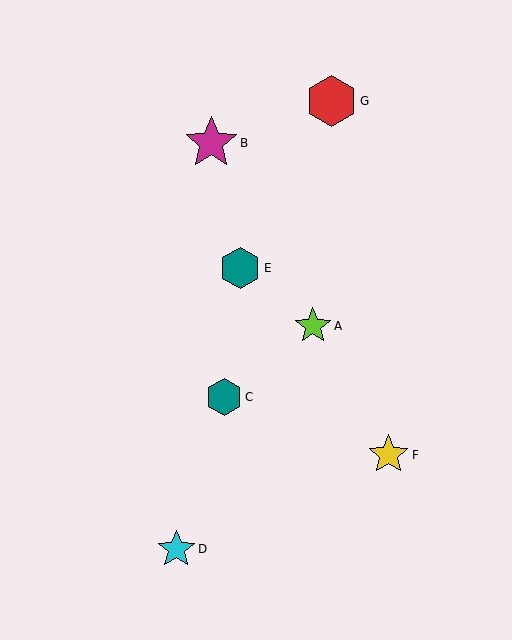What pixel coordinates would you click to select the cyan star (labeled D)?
Click at (176, 549) to select the cyan star D.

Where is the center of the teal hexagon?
The center of the teal hexagon is at (240, 268).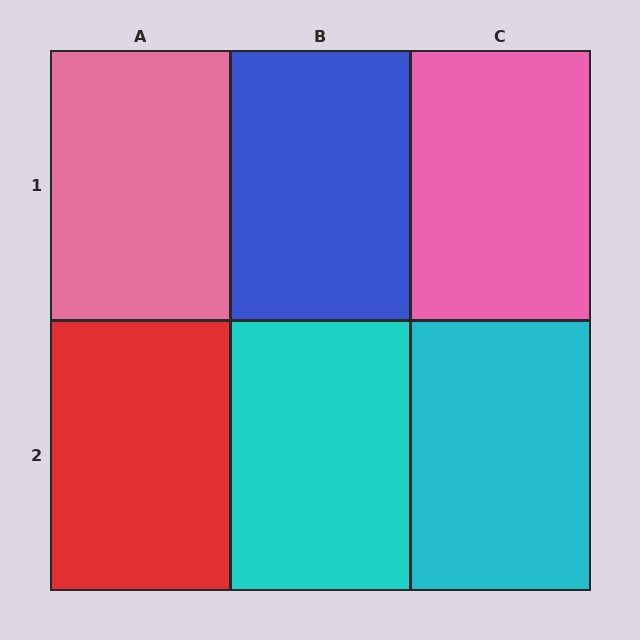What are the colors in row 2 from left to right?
Red, cyan, cyan.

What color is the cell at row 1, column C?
Pink.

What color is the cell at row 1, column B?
Blue.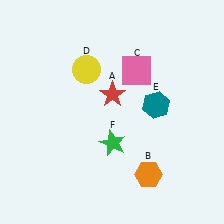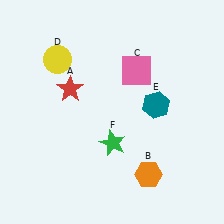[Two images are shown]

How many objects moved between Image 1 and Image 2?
2 objects moved between the two images.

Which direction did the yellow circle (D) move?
The yellow circle (D) moved left.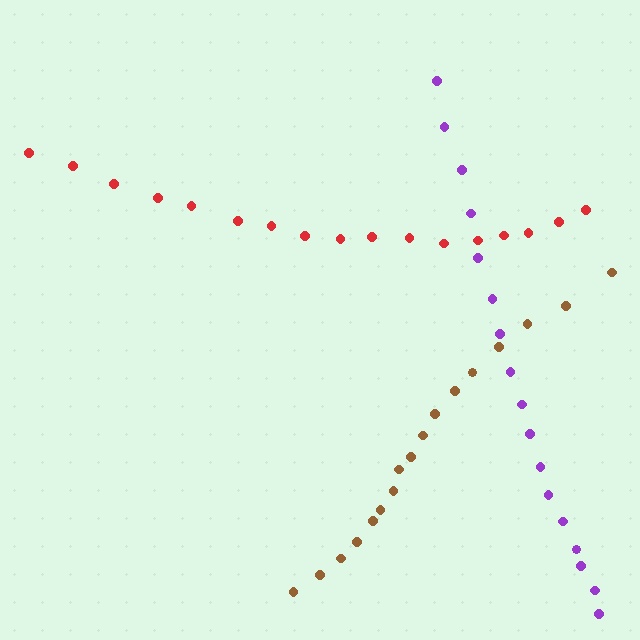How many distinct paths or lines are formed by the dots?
There are 3 distinct paths.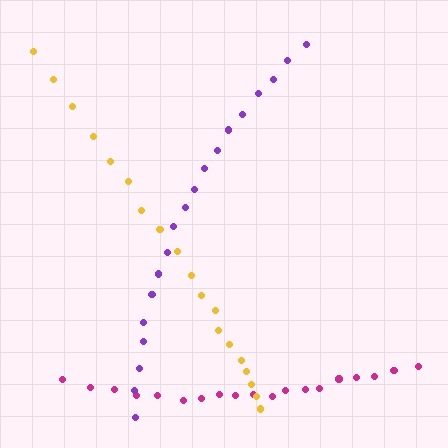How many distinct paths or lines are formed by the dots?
There are 3 distinct paths.